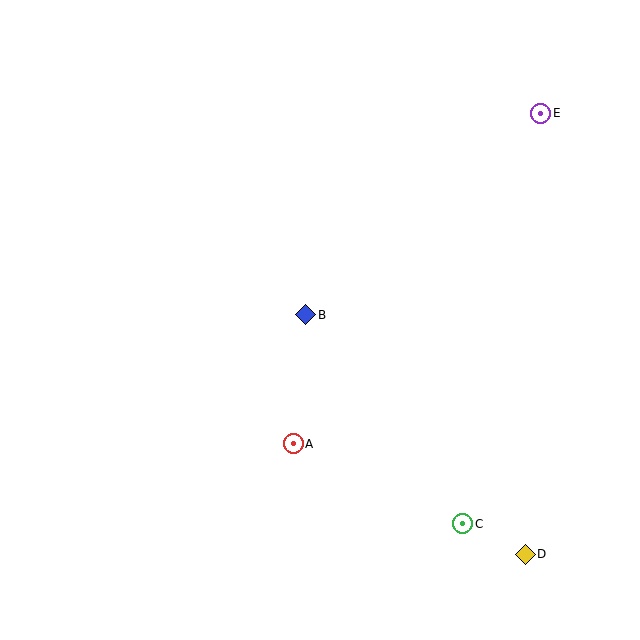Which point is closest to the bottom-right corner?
Point D is closest to the bottom-right corner.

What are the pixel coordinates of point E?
Point E is at (541, 113).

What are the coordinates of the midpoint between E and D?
The midpoint between E and D is at (533, 334).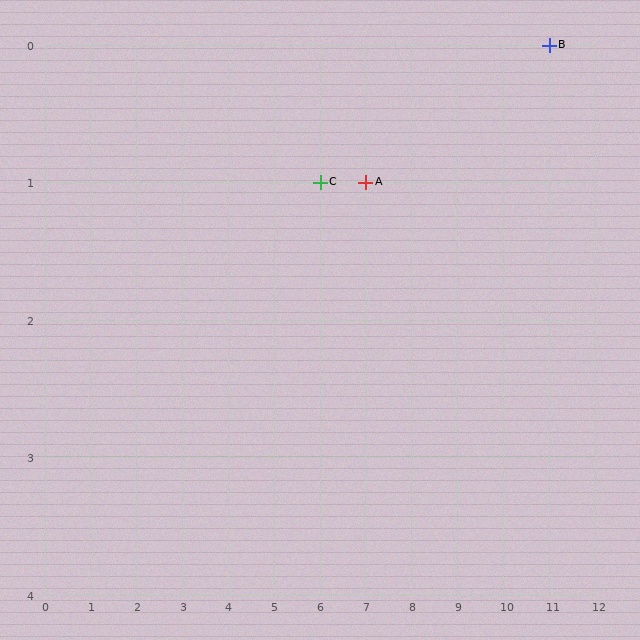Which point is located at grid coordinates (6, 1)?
Point C is at (6, 1).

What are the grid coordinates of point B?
Point B is at grid coordinates (11, 0).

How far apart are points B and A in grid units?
Points B and A are 4 columns and 1 row apart (about 4.1 grid units diagonally).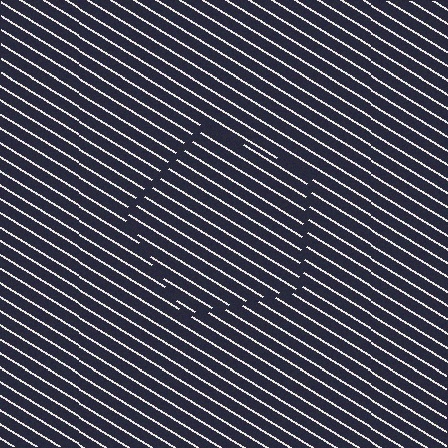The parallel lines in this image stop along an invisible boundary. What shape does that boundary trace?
An illusory pentagon. The interior of the shape contains the same grating, shifted by half a period — the contour is defined by the phase discontinuity where line-ends from the inner and outer gratings abut.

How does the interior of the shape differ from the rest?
The interior of the shape contains the same grating, shifted by half a period — the contour is defined by the phase discontinuity where line-ends from the inner and outer gratings abut.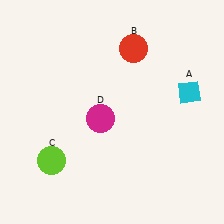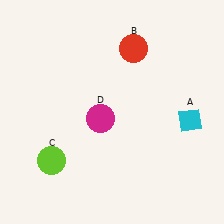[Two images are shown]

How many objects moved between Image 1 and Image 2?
1 object moved between the two images.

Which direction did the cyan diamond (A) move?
The cyan diamond (A) moved down.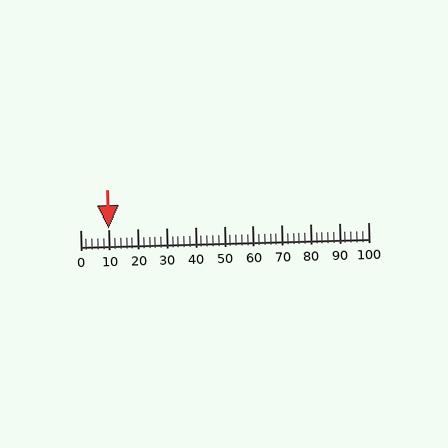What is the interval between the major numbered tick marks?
The major tick marks are spaced 10 units apart.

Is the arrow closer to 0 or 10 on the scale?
The arrow is closer to 10.